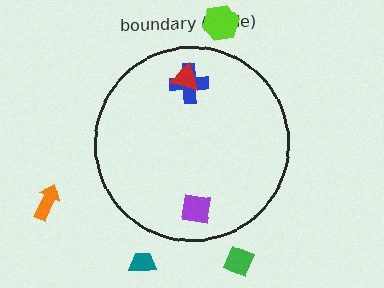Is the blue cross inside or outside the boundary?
Inside.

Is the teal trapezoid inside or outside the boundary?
Outside.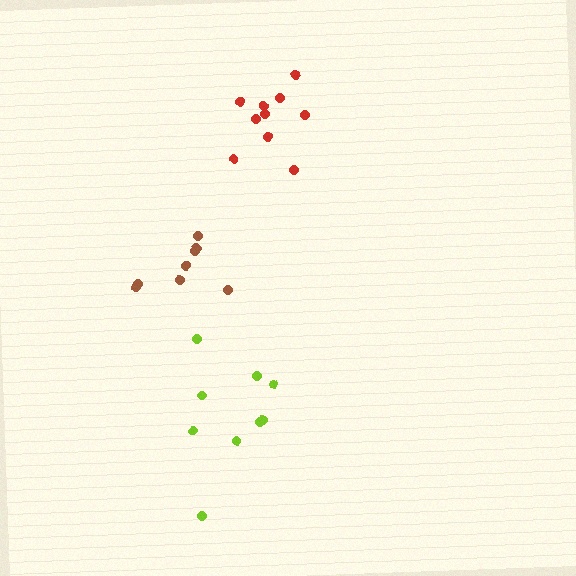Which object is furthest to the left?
The brown cluster is leftmost.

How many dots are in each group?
Group 1: 8 dots, Group 2: 9 dots, Group 3: 10 dots (27 total).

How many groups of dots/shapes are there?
There are 3 groups.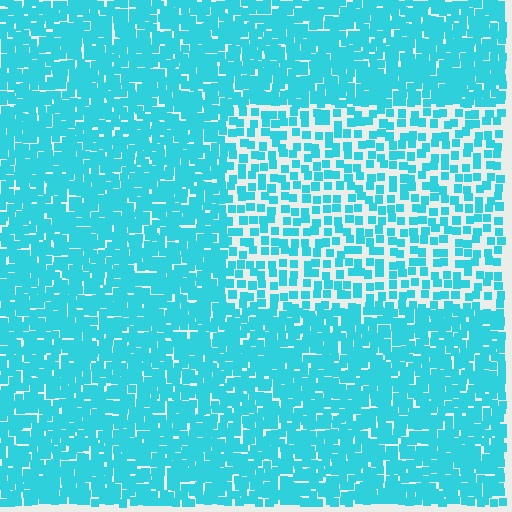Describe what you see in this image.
The image contains small cyan elements arranged at two different densities. A rectangle-shaped region is visible where the elements are less densely packed than the surrounding area.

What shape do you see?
I see a rectangle.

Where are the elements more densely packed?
The elements are more densely packed outside the rectangle boundary.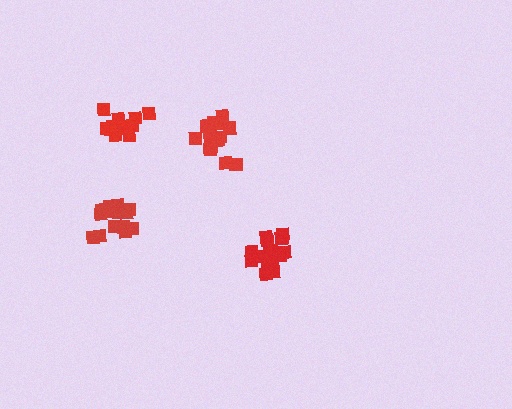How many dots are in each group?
Group 1: 15 dots, Group 2: 12 dots, Group 3: 17 dots, Group 4: 15 dots (59 total).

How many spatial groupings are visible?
There are 4 spatial groupings.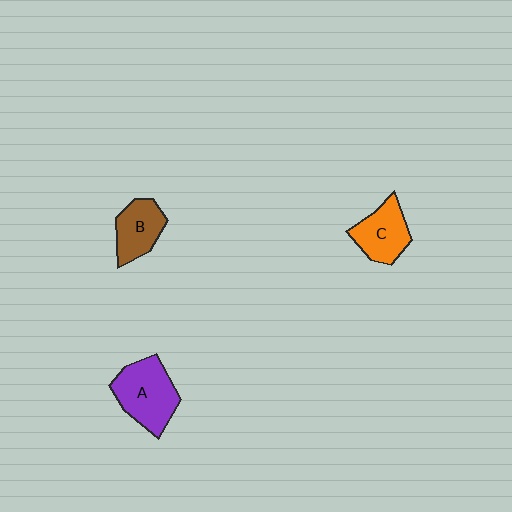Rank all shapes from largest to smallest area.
From largest to smallest: A (purple), C (orange), B (brown).